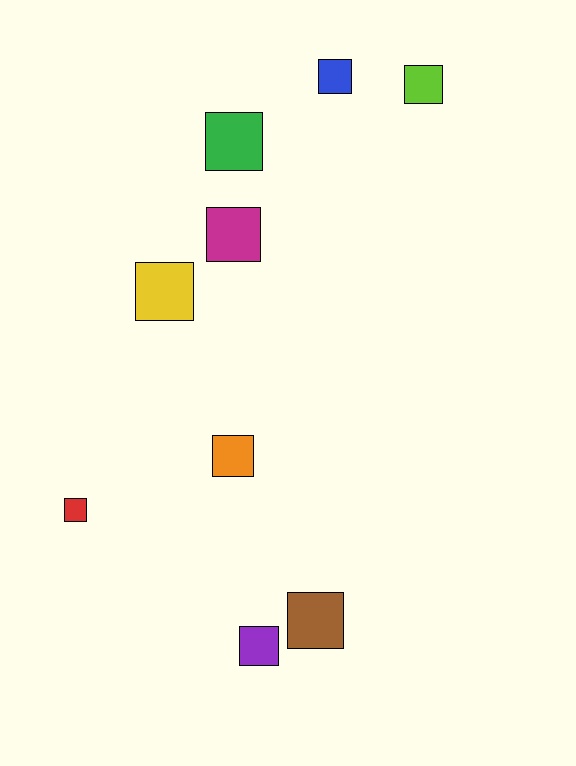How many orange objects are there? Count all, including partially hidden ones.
There is 1 orange object.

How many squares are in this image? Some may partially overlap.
There are 9 squares.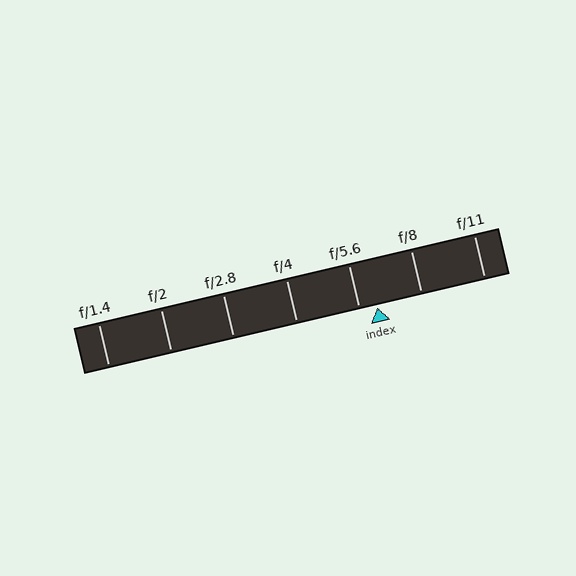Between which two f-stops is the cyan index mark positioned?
The index mark is between f/5.6 and f/8.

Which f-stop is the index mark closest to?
The index mark is closest to f/5.6.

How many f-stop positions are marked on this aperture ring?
There are 7 f-stop positions marked.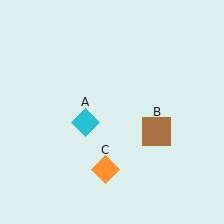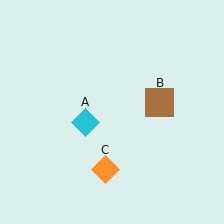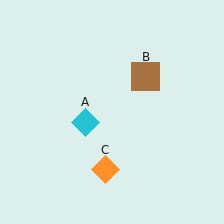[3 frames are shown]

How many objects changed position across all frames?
1 object changed position: brown square (object B).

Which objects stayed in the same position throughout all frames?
Cyan diamond (object A) and orange diamond (object C) remained stationary.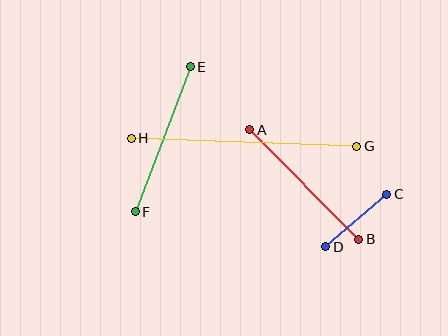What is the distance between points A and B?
The distance is approximately 154 pixels.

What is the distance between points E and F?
The distance is approximately 155 pixels.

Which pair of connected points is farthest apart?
Points G and H are farthest apart.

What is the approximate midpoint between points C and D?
The midpoint is at approximately (356, 221) pixels.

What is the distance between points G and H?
The distance is approximately 226 pixels.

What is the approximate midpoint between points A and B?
The midpoint is at approximately (304, 185) pixels.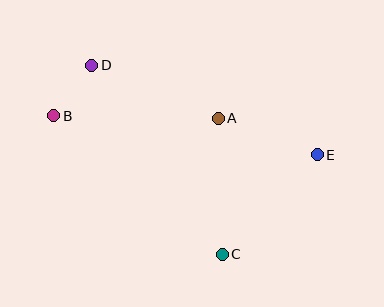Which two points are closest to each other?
Points B and D are closest to each other.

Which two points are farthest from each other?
Points B and E are farthest from each other.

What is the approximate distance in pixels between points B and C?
The distance between B and C is approximately 218 pixels.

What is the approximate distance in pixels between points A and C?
The distance between A and C is approximately 136 pixels.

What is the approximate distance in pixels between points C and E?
The distance between C and E is approximately 138 pixels.